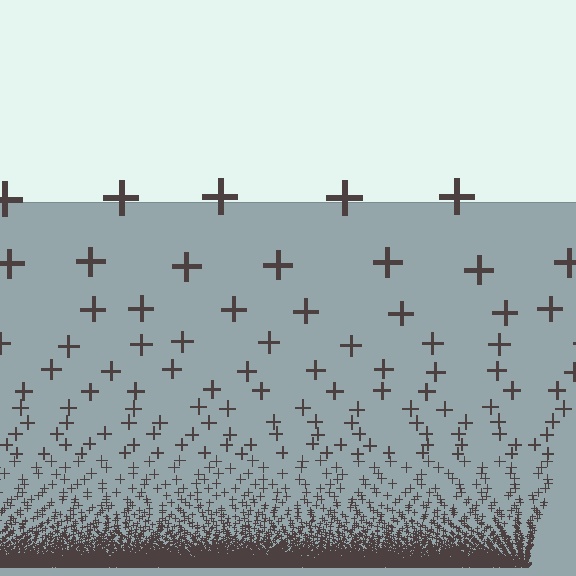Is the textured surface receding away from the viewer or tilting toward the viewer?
The surface appears to tilt toward the viewer. Texture elements get larger and sparser toward the top.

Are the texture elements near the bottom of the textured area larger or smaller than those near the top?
Smaller. The gradient is inverted — elements near the bottom are smaller and denser.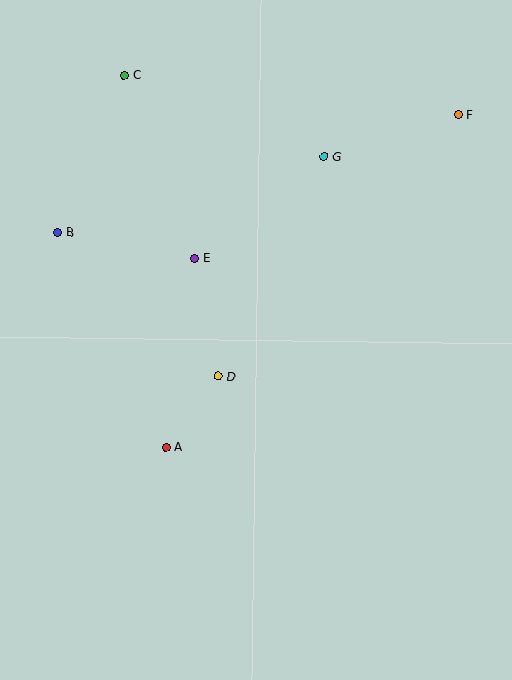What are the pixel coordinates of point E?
Point E is at (195, 259).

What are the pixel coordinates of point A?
Point A is at (166, 447).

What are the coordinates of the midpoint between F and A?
The midpoint between F and A is at (312, 281).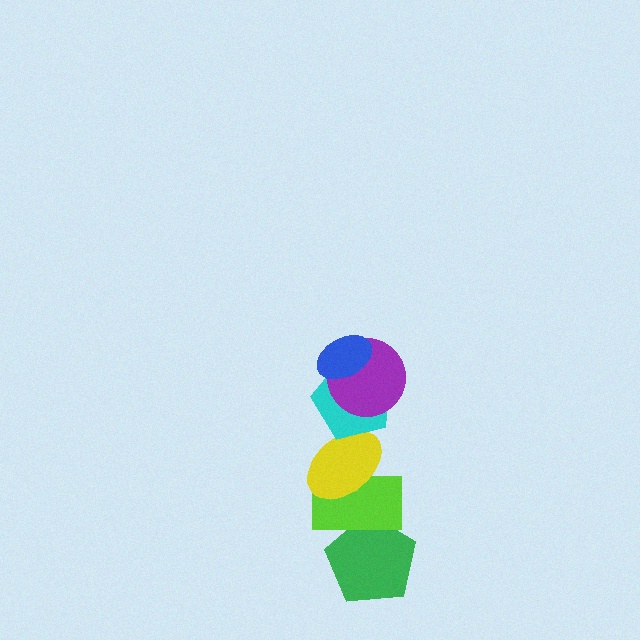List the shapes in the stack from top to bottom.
From top to bottom: the blue ellipse, the purple circle, the cyan pentagon, the yellow ellipse, the lime rectangle, the green pentagon.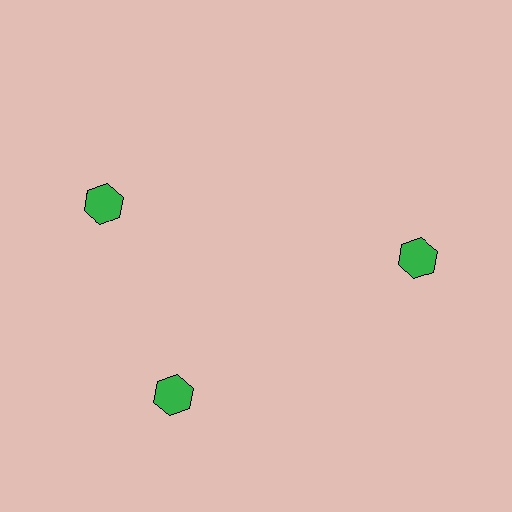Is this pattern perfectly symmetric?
No. The 3 green hexagons are arranged in a ring, but one element near the 11 o'clock position is rotated out of alignment along the ring, breaking the 3-fold rotational symmetry.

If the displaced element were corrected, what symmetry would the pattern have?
It would have 3-fold rotational symmetry — the pattern would map onto itself every 120 degrees.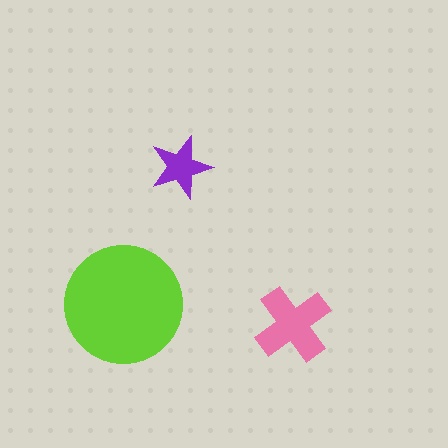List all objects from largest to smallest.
The lime circle, the pink cross, the purple star.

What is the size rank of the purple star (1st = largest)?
3rd.